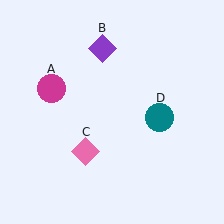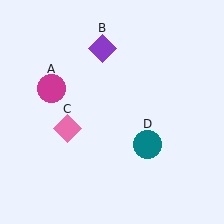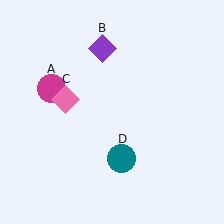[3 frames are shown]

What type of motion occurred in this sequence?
The pink diamond (object C), teal circle (object D) rotated clockwise around the center of the scene.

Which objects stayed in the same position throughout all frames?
Magenta circle (object A) and purple diamond (object B) remained stationary.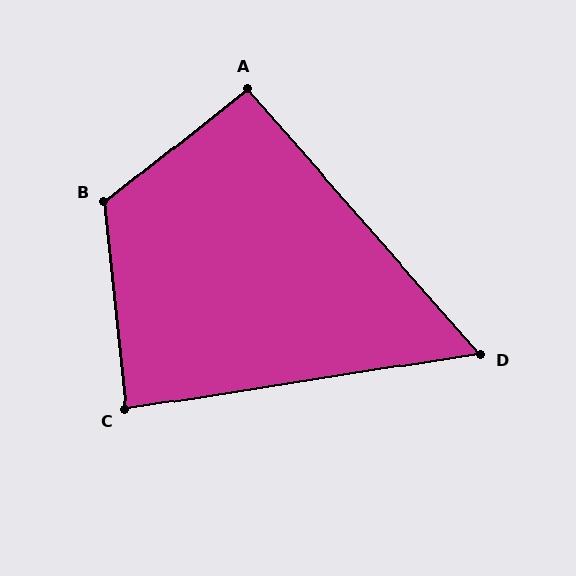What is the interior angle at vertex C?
Approximately 87 degrees (approximately right).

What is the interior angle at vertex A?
Approximately 93 degrees (approximately right).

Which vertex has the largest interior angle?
B, at approximately 122 degrees.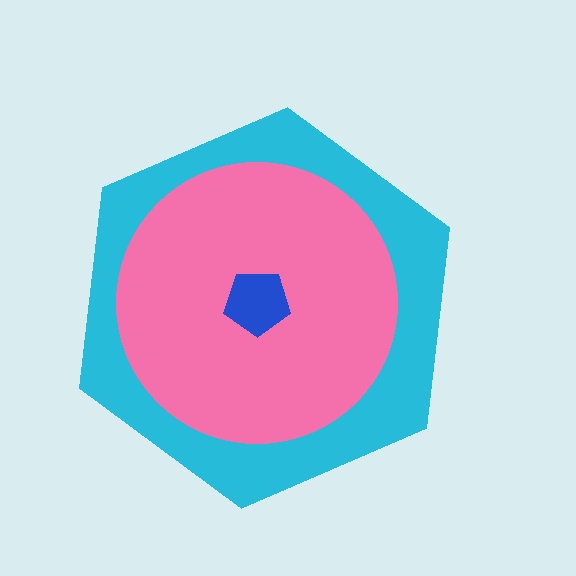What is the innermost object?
The blue pentagon.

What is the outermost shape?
The cyan hexagon.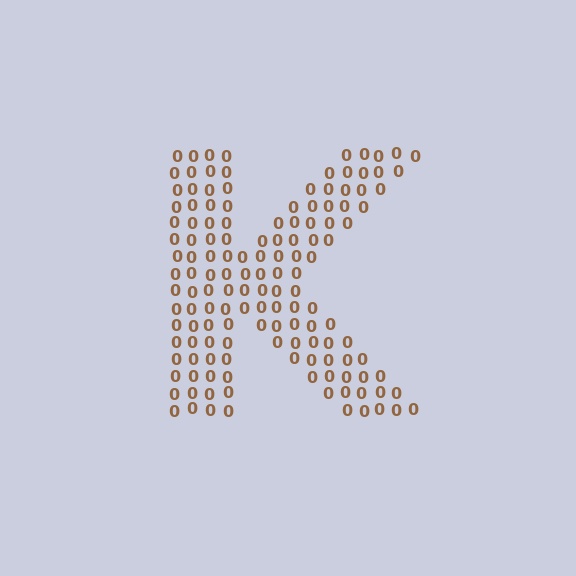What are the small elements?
The small elements are digit 0's.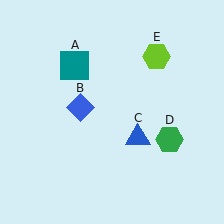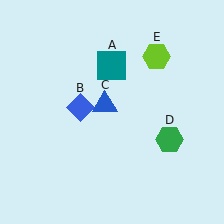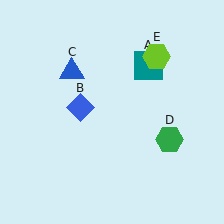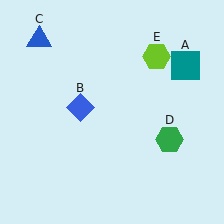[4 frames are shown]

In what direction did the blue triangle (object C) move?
The blue triangle (object C) moved up and to the left.